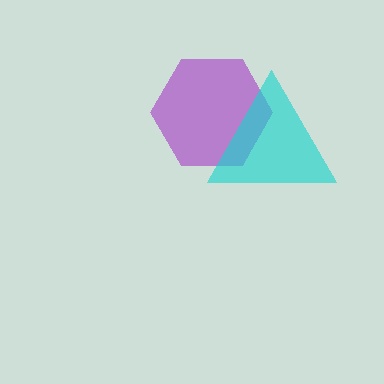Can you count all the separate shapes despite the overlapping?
Yes, there are 2 separate shapes.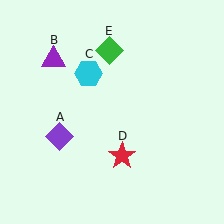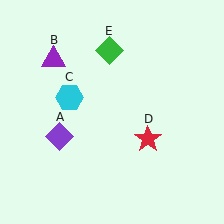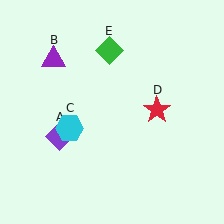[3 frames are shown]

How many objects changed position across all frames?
2 objects changed position: cyan hexagon (object C), red star (object D).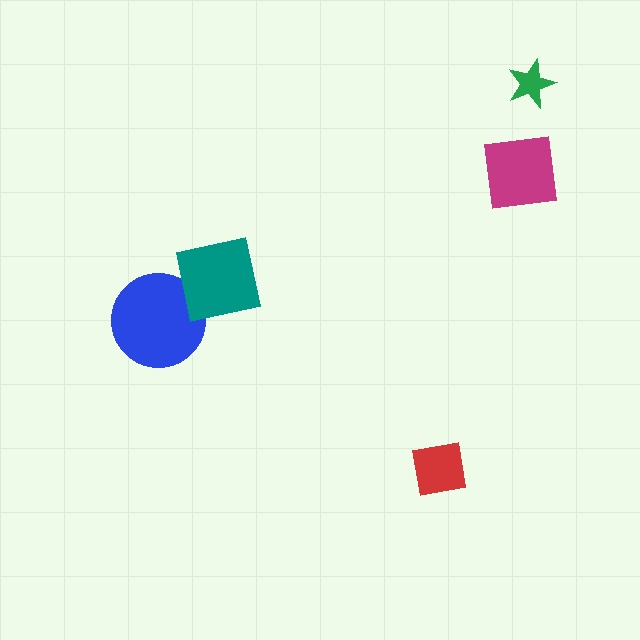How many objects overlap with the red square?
0 objects overlap with the red square.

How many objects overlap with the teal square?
1 object overlaps with the teal square.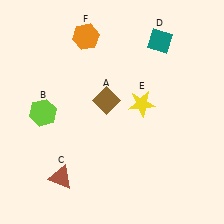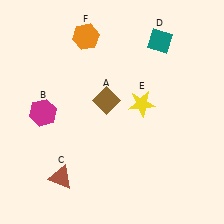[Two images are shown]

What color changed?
The hexagon (B) changed from lime in Image 1 to magenta in Image 2.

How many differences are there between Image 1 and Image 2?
There is 1 difference between the two images.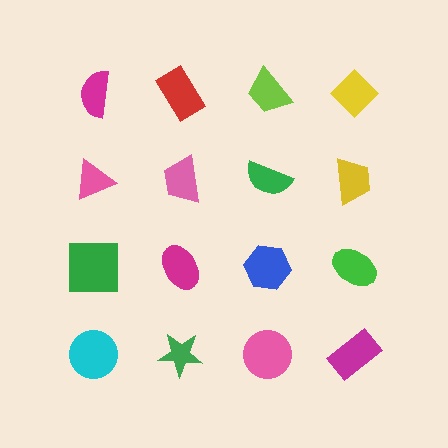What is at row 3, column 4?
A green ellipse.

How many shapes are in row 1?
4 shapes.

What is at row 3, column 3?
A blue hexagon.